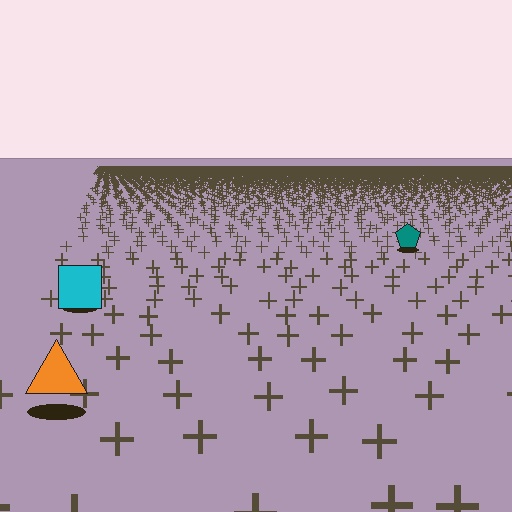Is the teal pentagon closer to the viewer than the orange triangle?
No. The orange triangle is closer — you can tell from the texture gradient: the ground texture is coarser near it.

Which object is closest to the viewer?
The orange triangle is closest. The texture marks near it are larger and more spread out.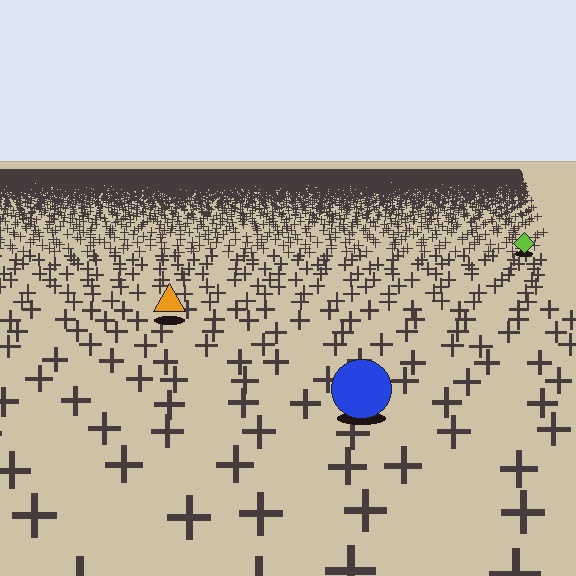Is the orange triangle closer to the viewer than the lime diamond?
Yes. The orange triangle is closer — you can tell from the texture gradient: the ground texture is coarser near it.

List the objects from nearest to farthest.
From nearest to farthest: the blue circle, the orange triangle, the lime diamond.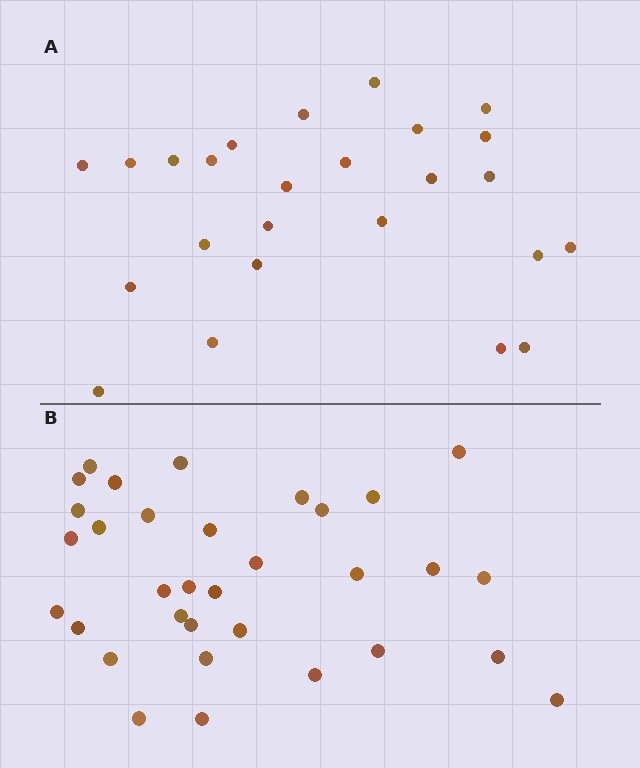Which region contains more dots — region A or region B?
Region B (the bottom region) has more dots.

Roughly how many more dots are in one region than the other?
Region B has roughly 8 or so more dots than region A.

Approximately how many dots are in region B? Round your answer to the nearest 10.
About 30 dots. (The exact count is 33, which rounds to 30.)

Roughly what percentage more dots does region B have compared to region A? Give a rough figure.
About 30% more.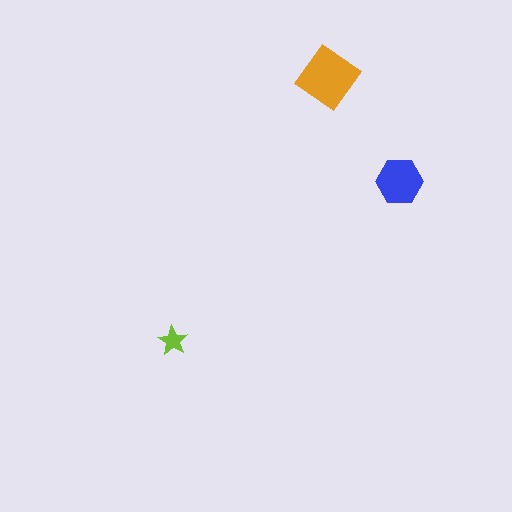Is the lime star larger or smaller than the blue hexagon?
Smaller.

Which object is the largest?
The orange diamond.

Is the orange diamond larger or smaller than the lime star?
Larger.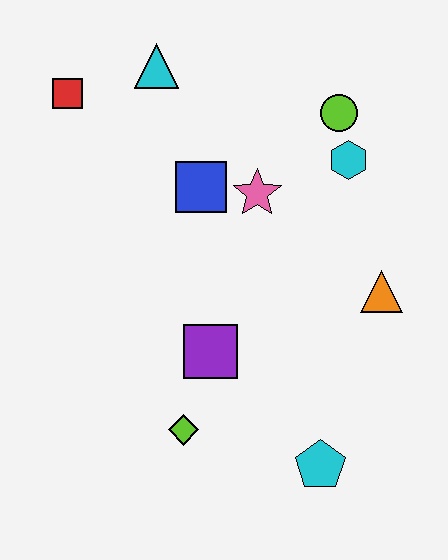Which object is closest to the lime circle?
The cyan hexagon is closest to the lime circle.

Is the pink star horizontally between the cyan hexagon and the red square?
Yes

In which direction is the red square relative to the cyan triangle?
The red square is to the left of the cyan triangle.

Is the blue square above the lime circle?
No